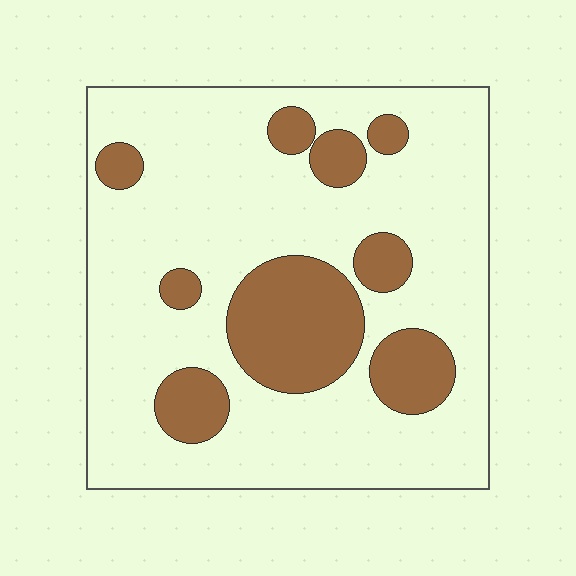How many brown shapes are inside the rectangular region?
9.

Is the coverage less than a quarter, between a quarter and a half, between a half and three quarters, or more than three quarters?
Less than a quarter.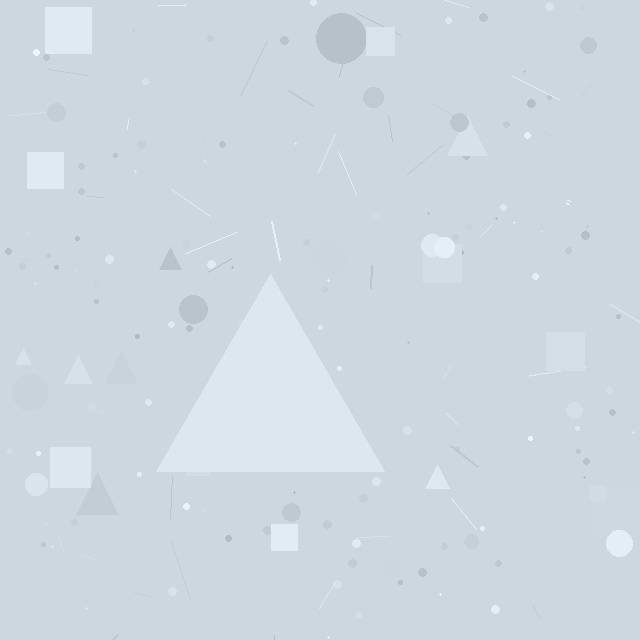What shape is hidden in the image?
A triangle is hidden in the image.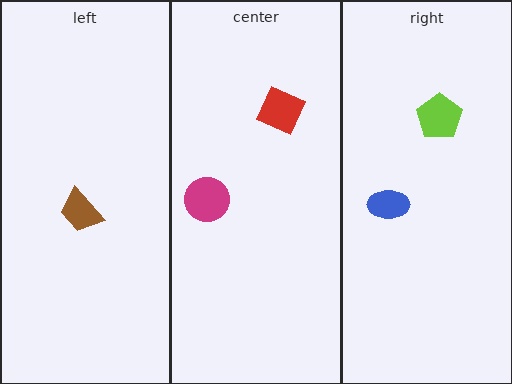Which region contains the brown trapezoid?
The left region.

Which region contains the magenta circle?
The center region.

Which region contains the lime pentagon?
The right region.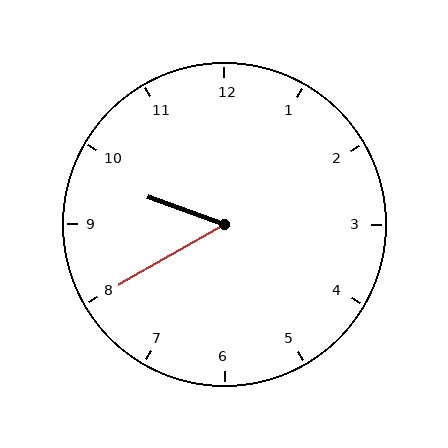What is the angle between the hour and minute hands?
Approximately 50 degrees.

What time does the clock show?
9:40.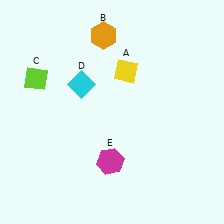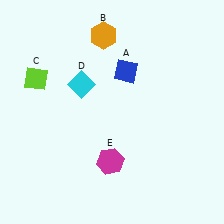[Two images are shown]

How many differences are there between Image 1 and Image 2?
There is 1 difference between the two images.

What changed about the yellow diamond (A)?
In Image 1, A is yellow. In Image 2, it changed to blue.